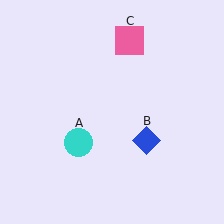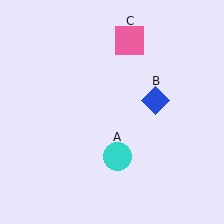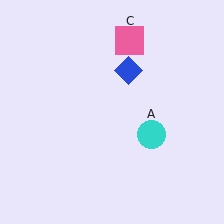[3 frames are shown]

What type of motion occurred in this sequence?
The cyan circle (object A), blue diamond (object B) rotated counterclockwise around the center of the scene.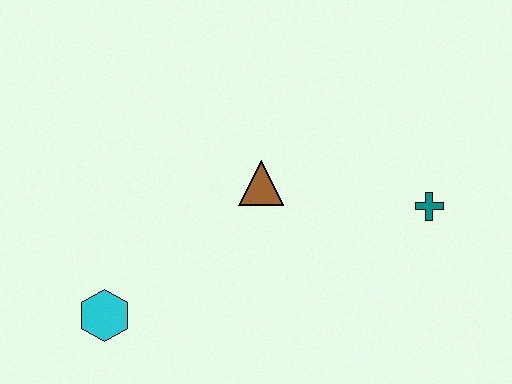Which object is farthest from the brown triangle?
The cyan hexagon is farthest from the brown triangle.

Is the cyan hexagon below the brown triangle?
Yes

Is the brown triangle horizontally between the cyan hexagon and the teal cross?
Yes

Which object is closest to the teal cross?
The brown triangle is closest to the teal cross.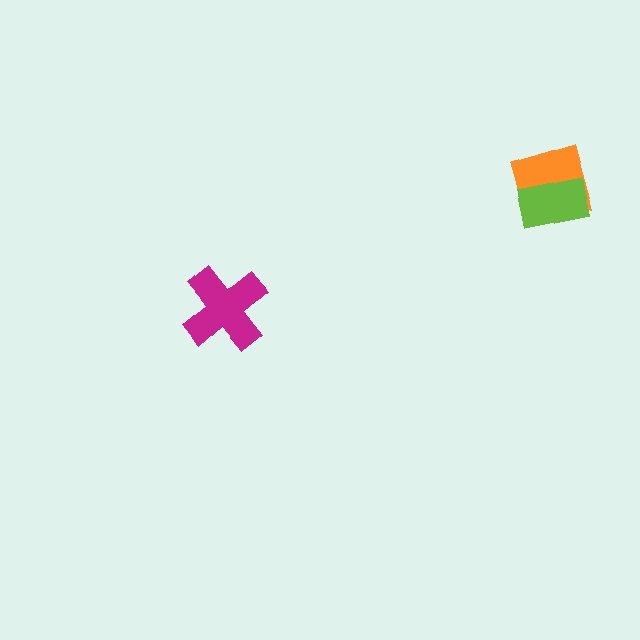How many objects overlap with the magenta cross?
0 objects overlap with the magenta cross.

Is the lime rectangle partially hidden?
No, no other shape covers it.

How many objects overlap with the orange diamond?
1 object overlaps with the orange diamond.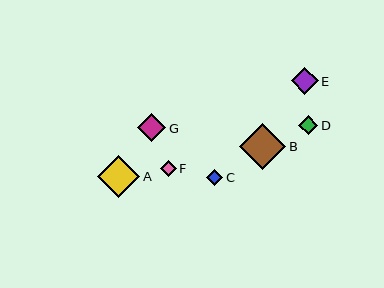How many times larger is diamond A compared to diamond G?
Diamond A is approximately 1.5 times the size of diamond G.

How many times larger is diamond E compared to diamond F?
Diamond E is approximately 1.7 times the size of diamond F.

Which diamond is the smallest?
Diamond F is the smallest with a size of approximately 16 pixels.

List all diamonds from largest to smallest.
From largest to smallest: B, A, G, E, D, C, F.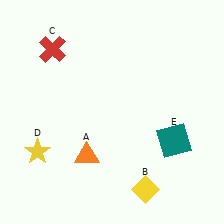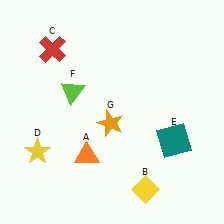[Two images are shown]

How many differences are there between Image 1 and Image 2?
There are 2 differences between the two images.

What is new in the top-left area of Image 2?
A lime triangle (F) was added in the top-left area of Image 2.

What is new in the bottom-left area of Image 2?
An orange star (G) was added in the bottom-left area of Image 2.